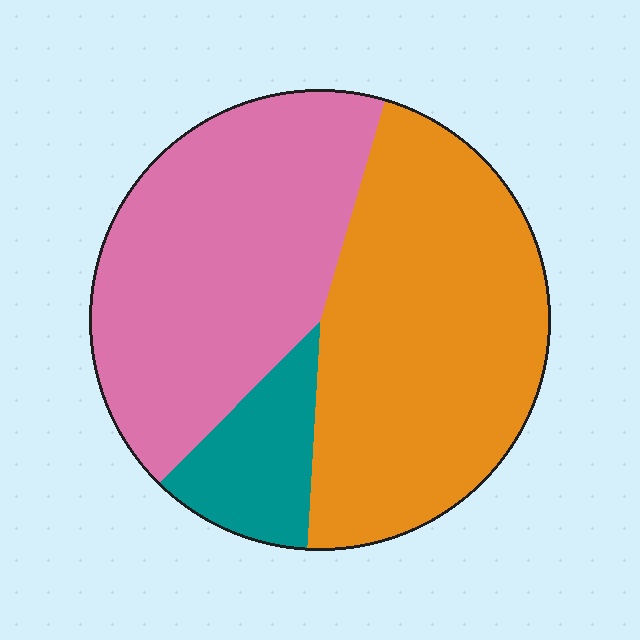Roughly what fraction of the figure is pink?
Pink takes up between a quarter and a half of the figure.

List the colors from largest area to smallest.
From largest to smallest: orange, pink, teal.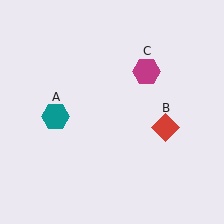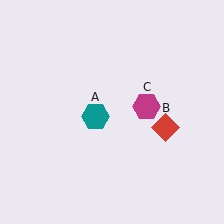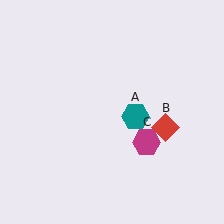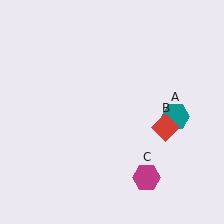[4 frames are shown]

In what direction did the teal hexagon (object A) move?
The teal hexagon (object A) moved right.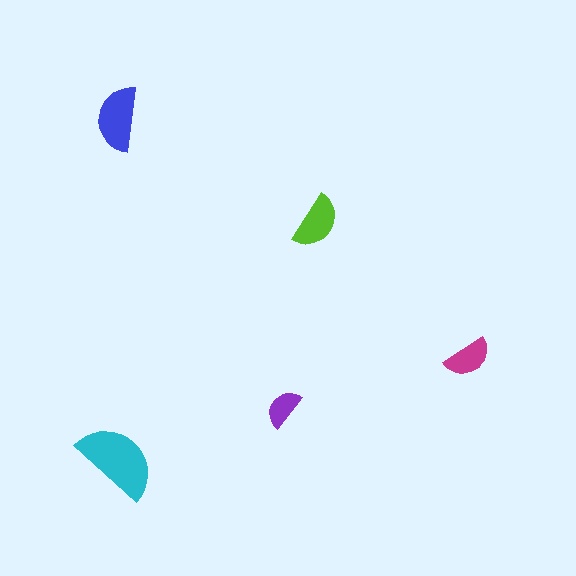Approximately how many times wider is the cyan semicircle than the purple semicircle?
About 2 times wider.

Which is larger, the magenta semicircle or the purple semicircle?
The magenta one.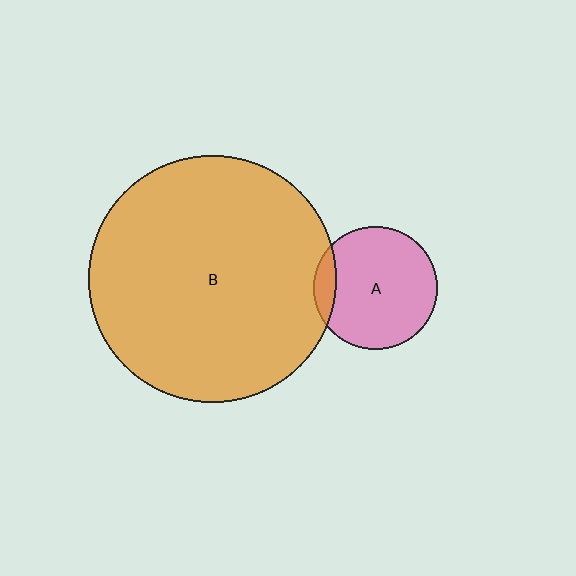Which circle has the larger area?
Circle B (orange).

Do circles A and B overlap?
Yes.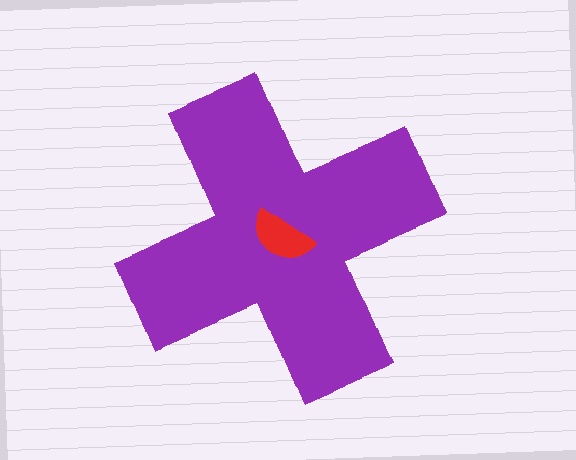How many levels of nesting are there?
2.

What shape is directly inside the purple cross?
The red semicircle.